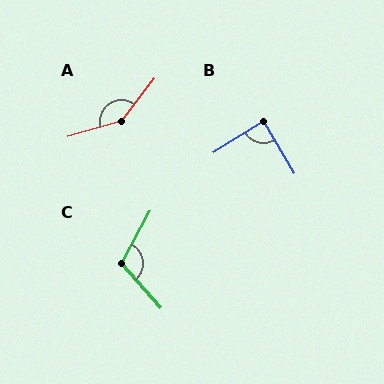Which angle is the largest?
A, at approximately 144 degrees.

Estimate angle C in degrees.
Approximately 110 degrees.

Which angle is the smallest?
B, at approximately 88 degrees.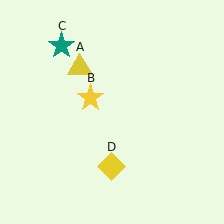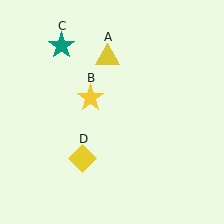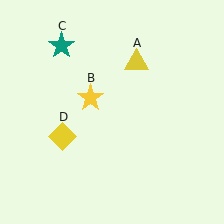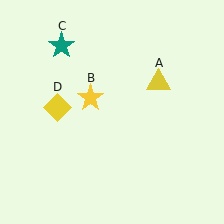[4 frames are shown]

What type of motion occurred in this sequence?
The yellow triangle (object A), yellow diamond (object D) rotated clockwise around the center of the scene.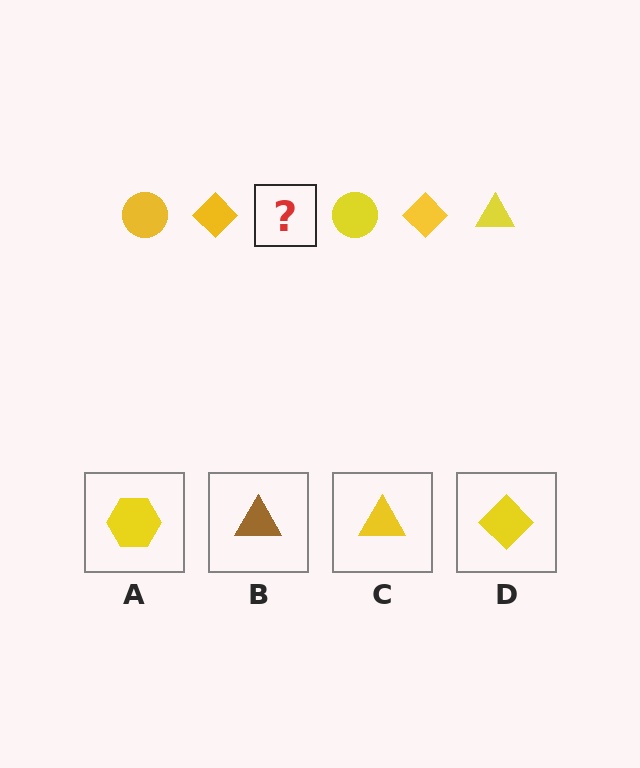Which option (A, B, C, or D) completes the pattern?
C.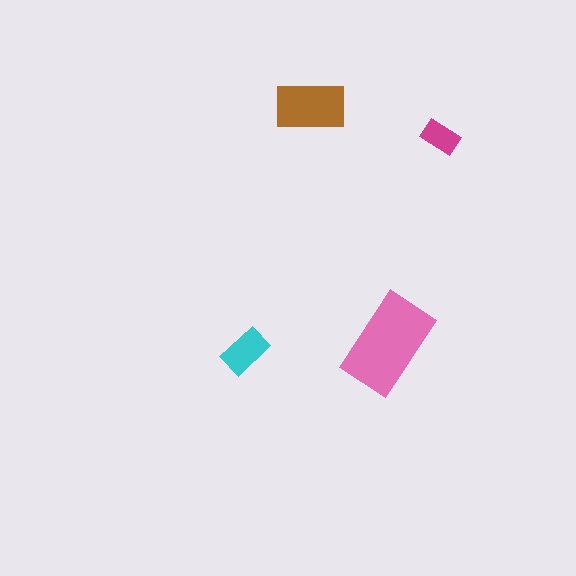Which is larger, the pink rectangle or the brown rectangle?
The pink one.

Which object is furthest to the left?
The cyan rectangle is leftmost.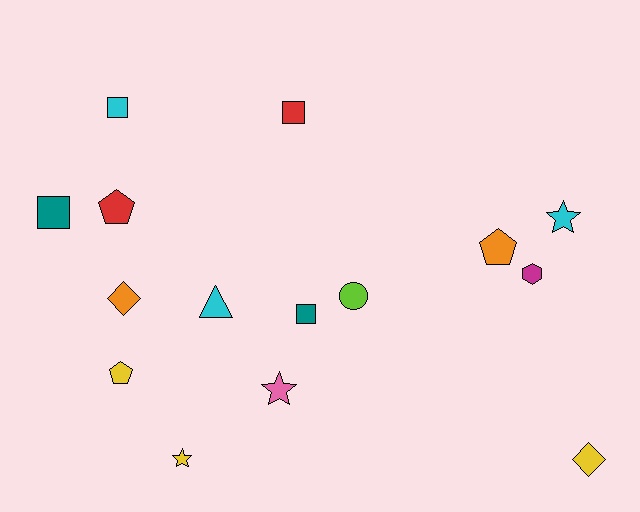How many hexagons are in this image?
There is 1 hexagon.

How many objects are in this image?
There are 15 objects.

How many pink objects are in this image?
There is 1 pink object.